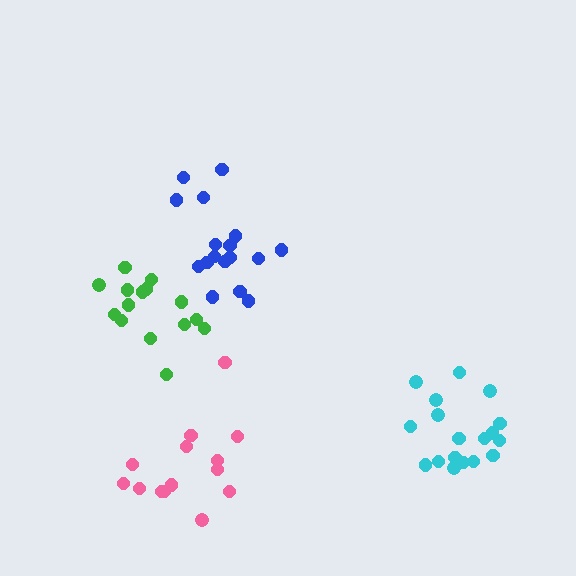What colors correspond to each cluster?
The clusters are colored: blue, pink, green, cyan.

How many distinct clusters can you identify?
There are 4 distinct clusters.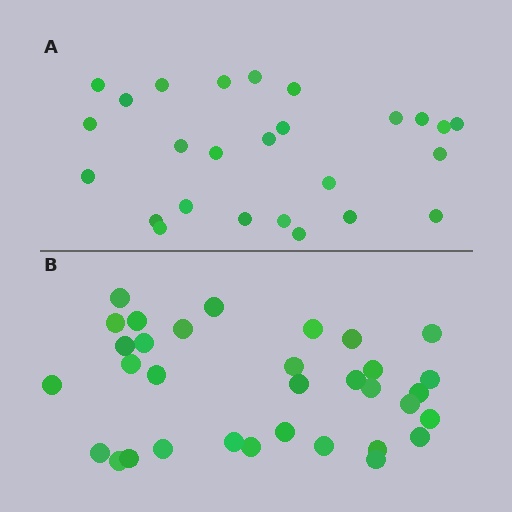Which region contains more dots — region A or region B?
Region B (the bottom region) has more dots.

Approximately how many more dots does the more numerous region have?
Region B has roughly 8 or so more dots than region A.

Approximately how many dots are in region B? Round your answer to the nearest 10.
About 30 dots. (The exact count is 33, which rounds to 30.)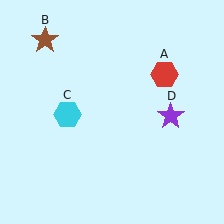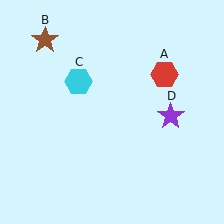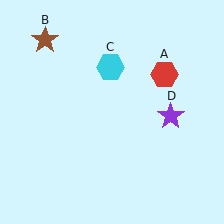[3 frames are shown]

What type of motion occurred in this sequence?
The cyan hexagon (object C) rotated clockwise around the center of the scene.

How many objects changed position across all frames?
1 object changed position: cyan hexagon (object C).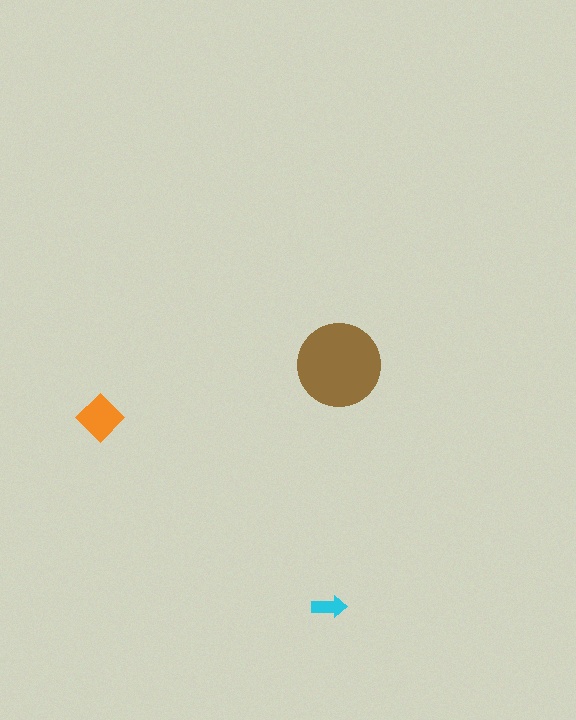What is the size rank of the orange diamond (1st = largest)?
2nd.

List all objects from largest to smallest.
The brown circle, the orange diamond, the cyan arrow.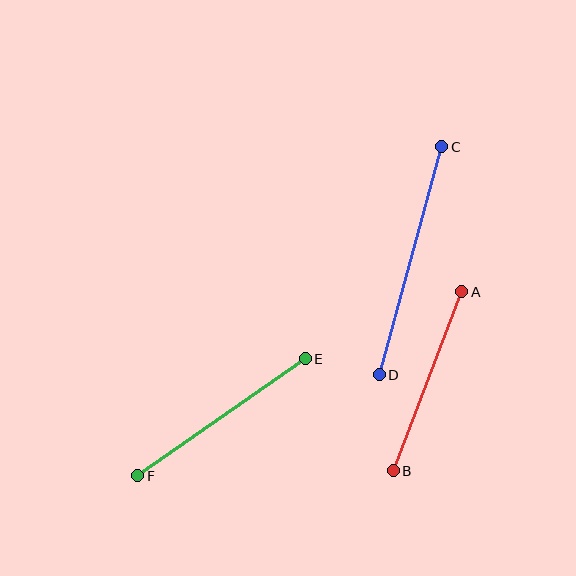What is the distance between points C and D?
The distance is approximately 236 pixels.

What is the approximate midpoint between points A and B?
The midpoint is at approximately (428, 381) pixels.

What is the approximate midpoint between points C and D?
The midpoint is at approximately (411, 261) pixels.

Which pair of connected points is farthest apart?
Points C and D are farthest apart.